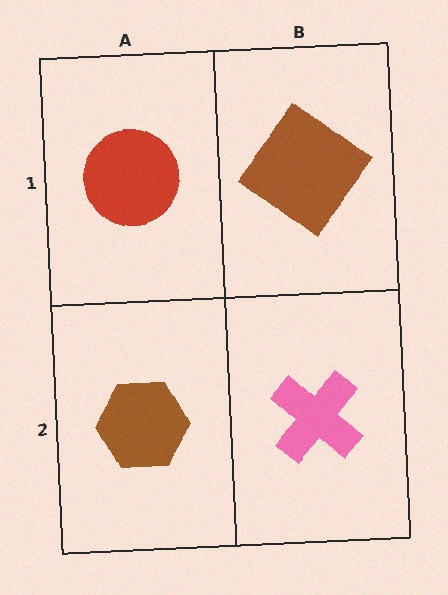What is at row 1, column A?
A red circle.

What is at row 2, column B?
A pink cross.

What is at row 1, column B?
A brown diamond.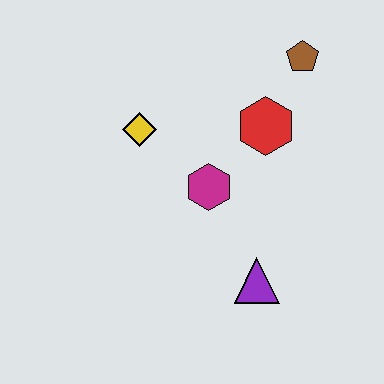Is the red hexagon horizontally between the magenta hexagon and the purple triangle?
No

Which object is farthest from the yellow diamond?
The purple triangle is farthest from the yellow diamond.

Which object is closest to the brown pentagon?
The red hexagon is closest to the brown pentagon.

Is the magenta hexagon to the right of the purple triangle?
No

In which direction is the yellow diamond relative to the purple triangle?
The yellow diamond is above the purple triangle.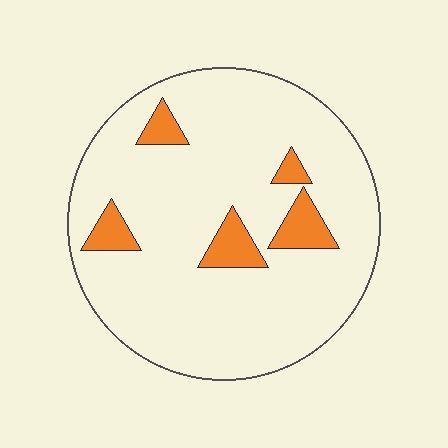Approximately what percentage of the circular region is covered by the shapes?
Approximately 10%.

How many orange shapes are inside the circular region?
5.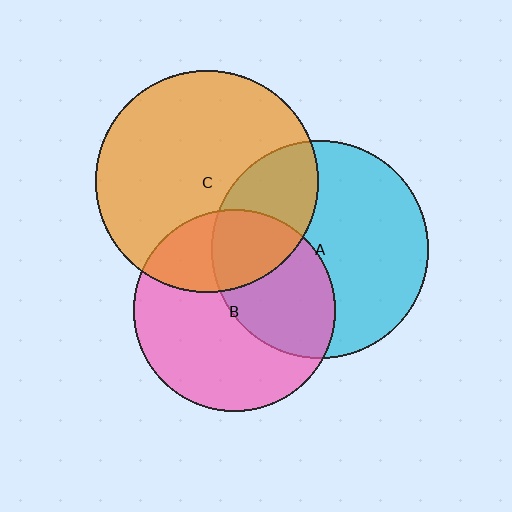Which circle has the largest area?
Circle C (orange).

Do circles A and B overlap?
Yes.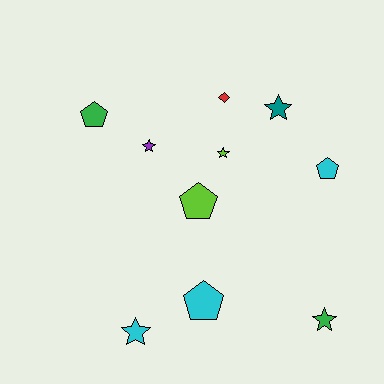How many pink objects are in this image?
There are no pink objects.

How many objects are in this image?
There are 10 objects.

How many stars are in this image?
There are 5 stars.